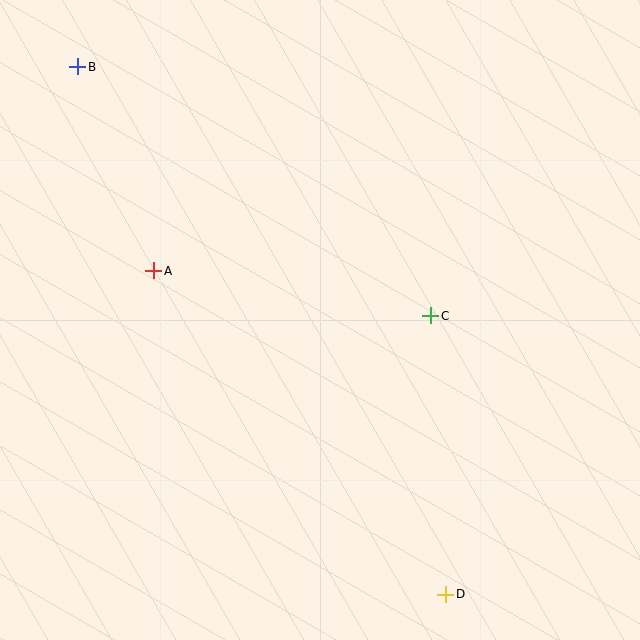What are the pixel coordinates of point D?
Point D is at (446, 594).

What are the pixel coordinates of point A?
Point A is at (154, 271).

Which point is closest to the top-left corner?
Point B is closest to the top-left corner.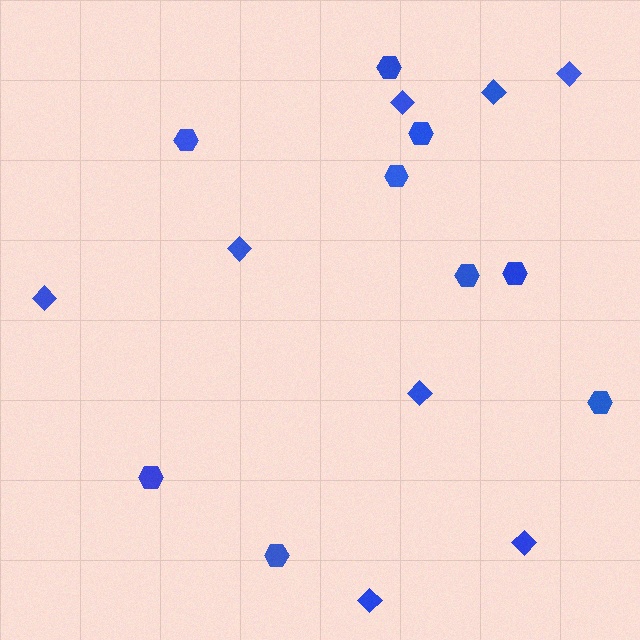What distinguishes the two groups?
There are 2 groups: one group of hexagons (9) and one group of diamonds (8).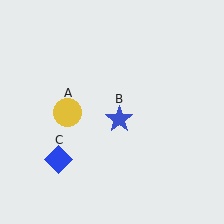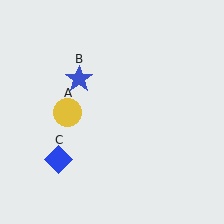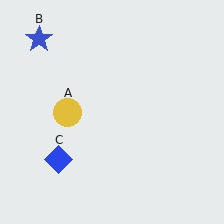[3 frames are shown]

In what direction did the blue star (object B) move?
The blue star (object B) moved up and to the left.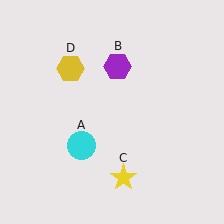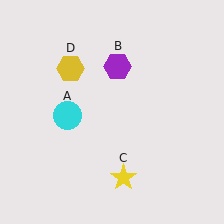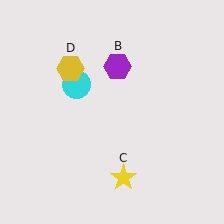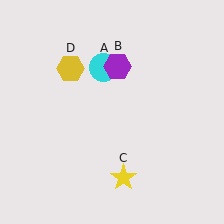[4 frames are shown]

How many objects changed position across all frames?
1 object changed position: cyan circle (object A).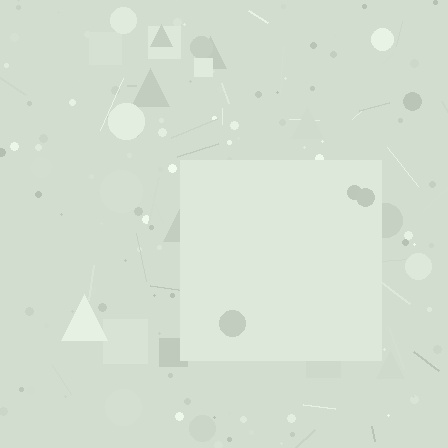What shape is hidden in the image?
A square is hidden in the image.